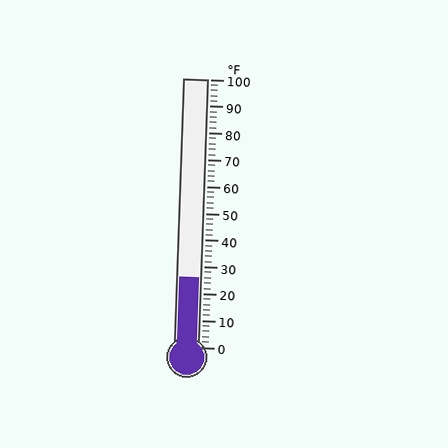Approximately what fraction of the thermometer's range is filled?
The thermometer is filled to approximately 25% of its range.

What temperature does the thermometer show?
The thermometer shows approximately 26°F.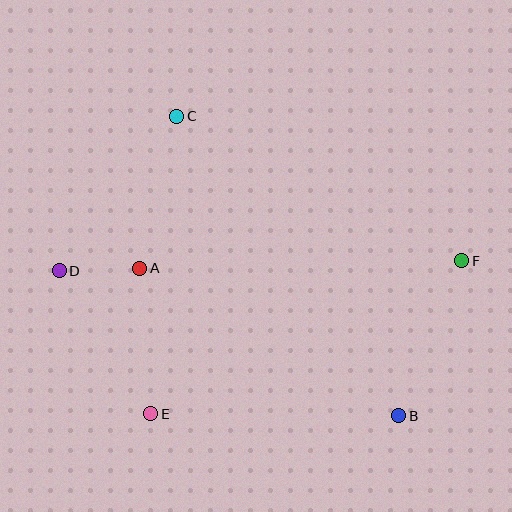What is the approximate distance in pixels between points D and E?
The distance between D and E is approximately 169 pixels.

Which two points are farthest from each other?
Points D and F are farthest from each other.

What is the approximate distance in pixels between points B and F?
The distance between B and F is approximately 167 pixels.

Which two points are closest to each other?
Points A and D are closest to each other.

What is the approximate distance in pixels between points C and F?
The distance between C and F is approximately 319 pixels.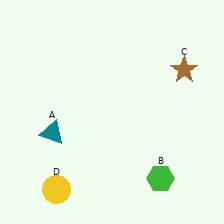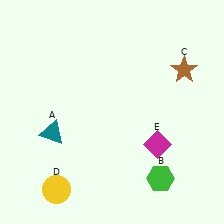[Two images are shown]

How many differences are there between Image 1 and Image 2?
There is 1 difference between the two images.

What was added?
A magenta diamond (E) was added in Image 2.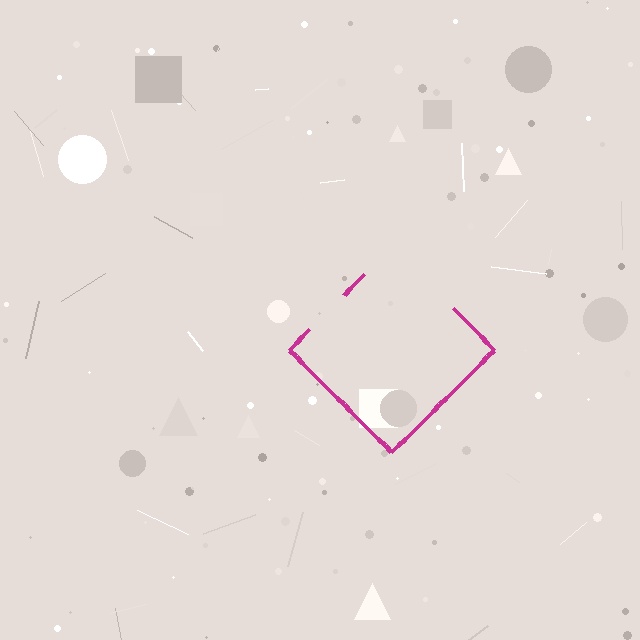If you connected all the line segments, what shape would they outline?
They would outline a diamond.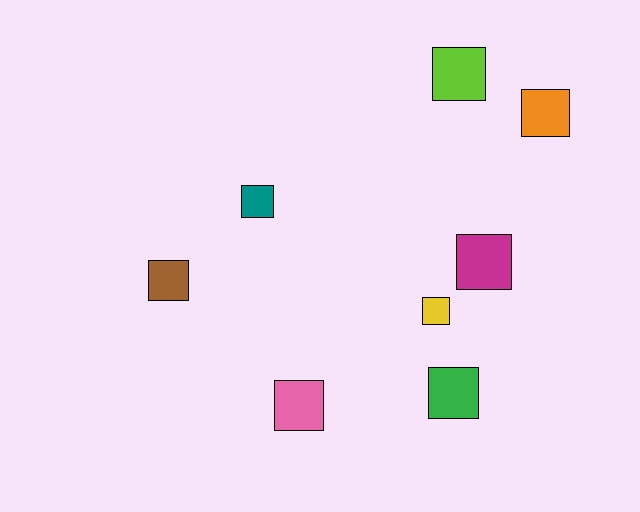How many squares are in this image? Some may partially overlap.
There are 8 squares.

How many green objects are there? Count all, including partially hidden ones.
There is 1 green object.